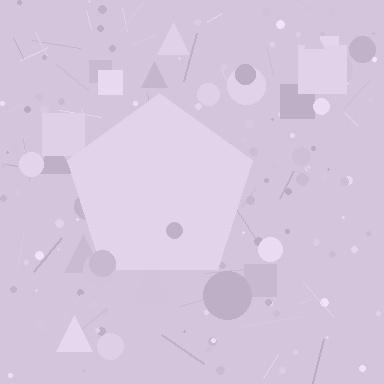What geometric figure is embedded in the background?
A pentagon is embedded in the background.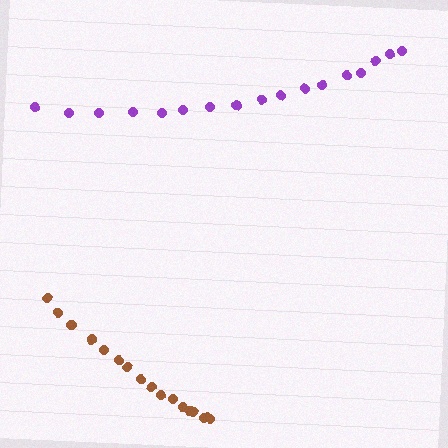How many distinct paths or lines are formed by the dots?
There are 2 distinct paths.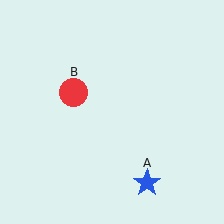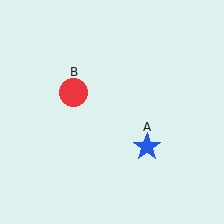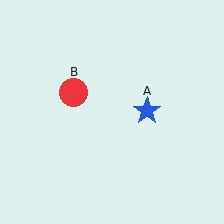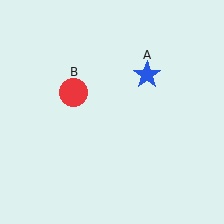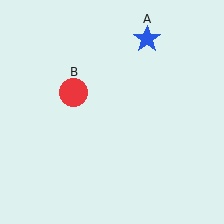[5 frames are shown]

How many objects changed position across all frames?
1 object changed position: blue star (object A).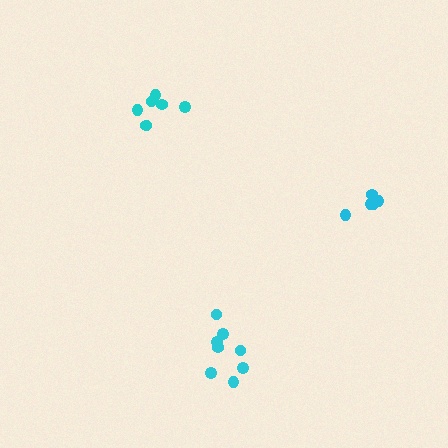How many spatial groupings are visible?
There are 3 spatial groupings.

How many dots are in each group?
Group 1: 7 dots, Group 2: 8 dots, Group 3: 5 dots (20 total).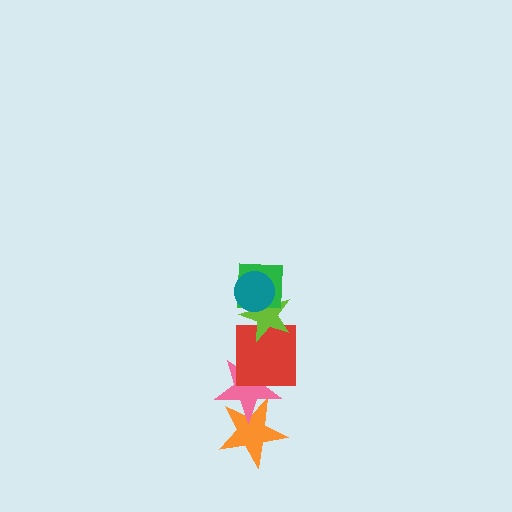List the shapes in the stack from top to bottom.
From top to bottom: the teal circle, the green square, the lime star, the red square, the pink star, the orange star.